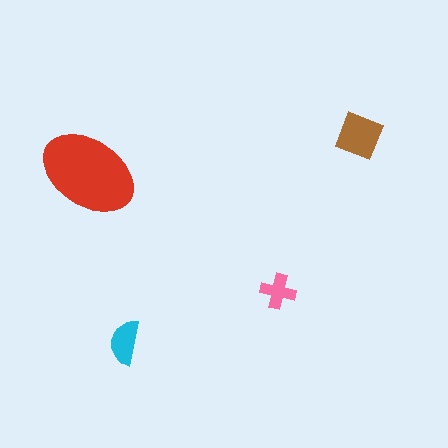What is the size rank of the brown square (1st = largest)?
2nd.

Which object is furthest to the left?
The red ellipse is leftmost.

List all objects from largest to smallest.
The red ellipse, the brown square, the cyan semicircle, the pink cross.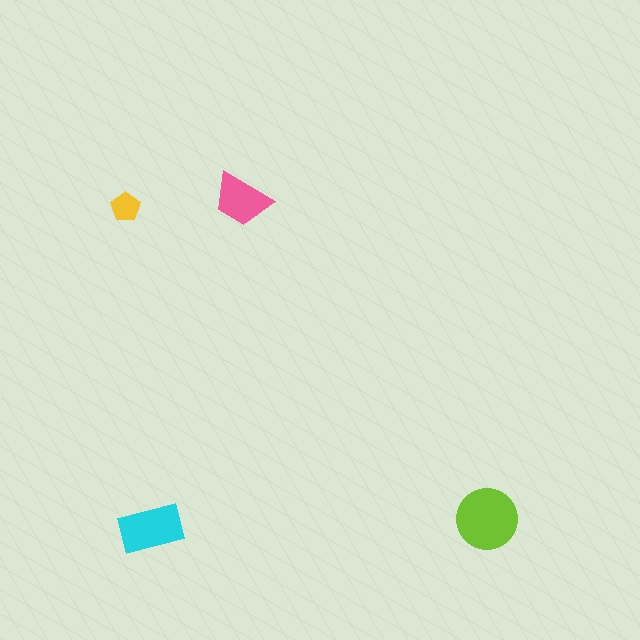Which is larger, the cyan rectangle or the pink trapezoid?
The cyan rectangle.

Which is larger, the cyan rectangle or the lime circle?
The lime circle.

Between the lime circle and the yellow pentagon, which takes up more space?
The lime circle.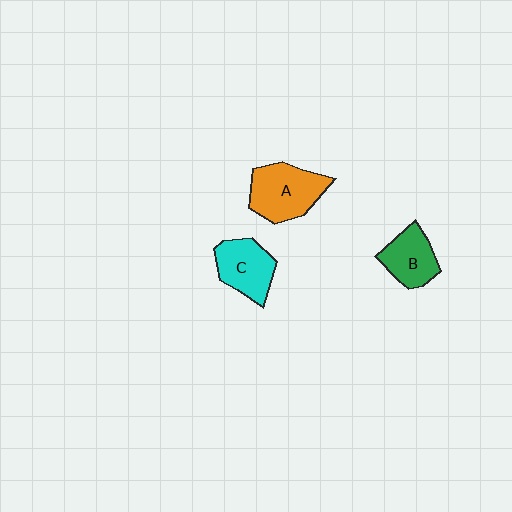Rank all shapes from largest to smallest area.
From largest to smallest: A (orange), C (cyan), B (green).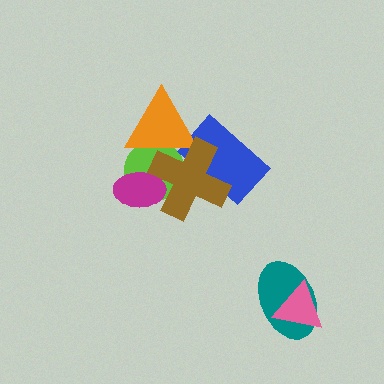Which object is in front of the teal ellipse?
The pink triangle is in front of the teal ellipse.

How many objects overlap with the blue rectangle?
2 objects overlap with the blue rectangle.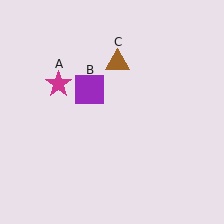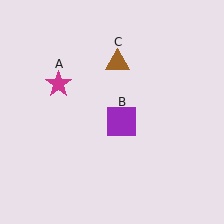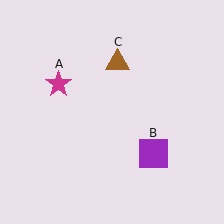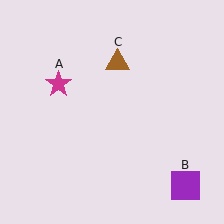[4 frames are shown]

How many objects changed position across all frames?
1 object changed position: purple square (object B).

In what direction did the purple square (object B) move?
The purple square (object B) moved down and to the right.